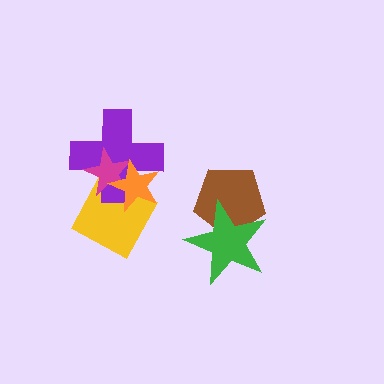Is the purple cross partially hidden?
Yes, it is partially covered by another shape.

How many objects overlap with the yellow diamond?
3 objects overlap with the yellow diamond.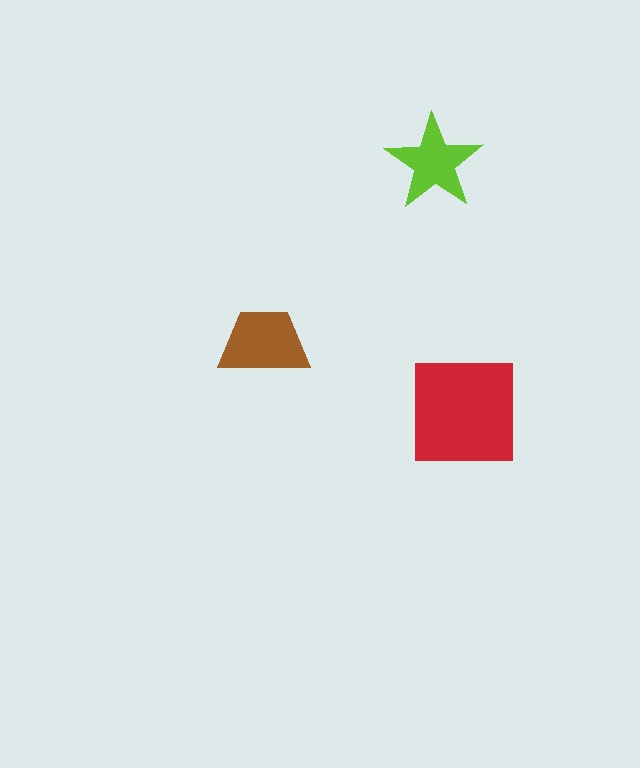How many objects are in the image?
There are 3 objects in the image.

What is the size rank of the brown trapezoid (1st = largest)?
2nd.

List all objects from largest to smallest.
The red square, the brown trapezoid, the lime star.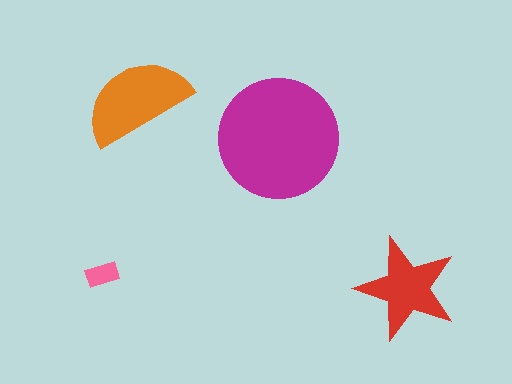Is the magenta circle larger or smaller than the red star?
Larger.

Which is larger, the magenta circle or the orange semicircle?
The magenta circle.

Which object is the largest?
The magenta circle.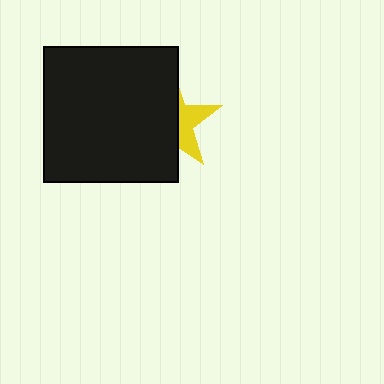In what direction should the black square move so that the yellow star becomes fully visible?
The black square should move left. That is the shortest direction to clear the overlap and leave the yellow star fully visible.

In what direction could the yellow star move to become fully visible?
The yellow star could move right. That would shift it out from behind the black square entirely.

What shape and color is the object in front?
The object in front is a black square.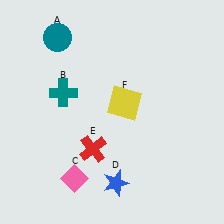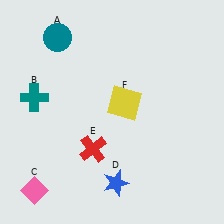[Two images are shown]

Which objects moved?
The objects that moved are: the teal cross (B), the pink diamond (C).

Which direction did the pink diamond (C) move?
The pink diamond (C) moved left.